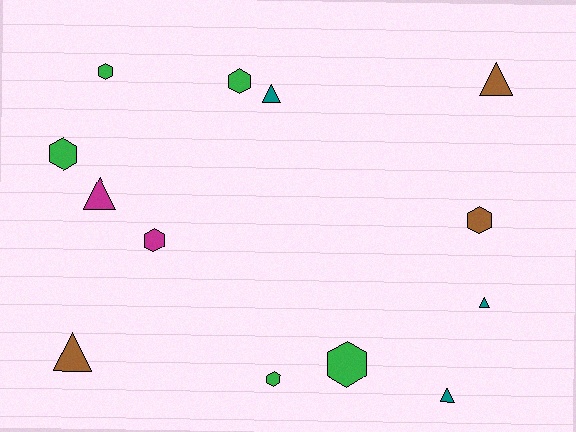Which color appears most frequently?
Green, with 5 objects.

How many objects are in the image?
There are 13 objects.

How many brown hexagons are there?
There is 1 brown hexagon.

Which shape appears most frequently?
Hexagon, with 7 objects.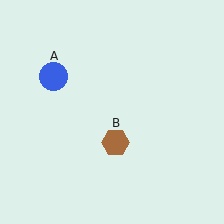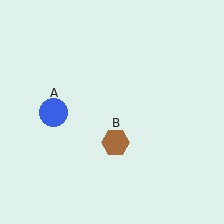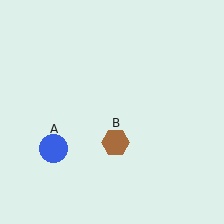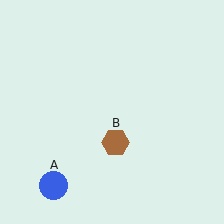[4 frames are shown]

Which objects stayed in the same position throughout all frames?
Brown hexagon (object B) remained stationary.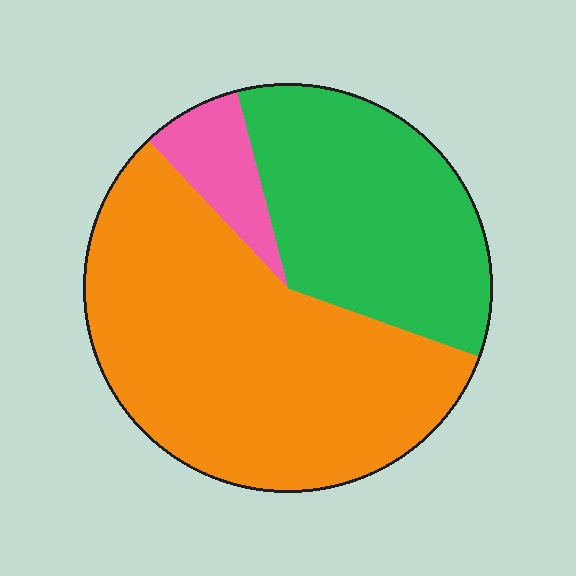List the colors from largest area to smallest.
From largest to smallest: orange, green, pink.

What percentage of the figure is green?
Green covers roughly 35% of the figure.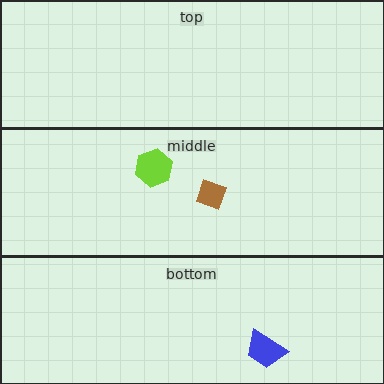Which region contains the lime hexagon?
The middle region.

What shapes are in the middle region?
The lime hexagon, the brown diamond.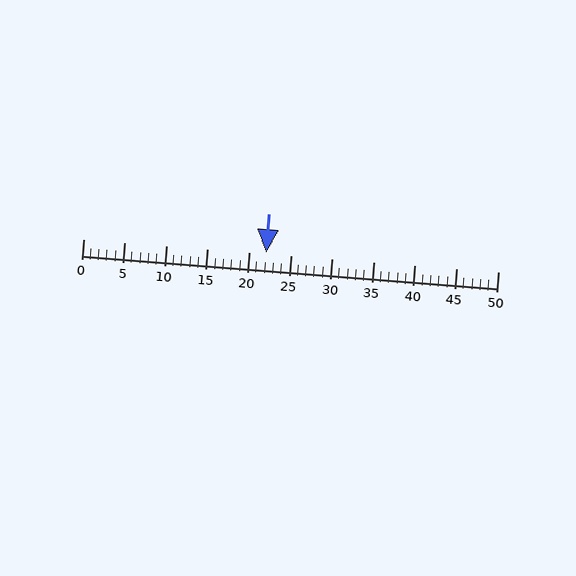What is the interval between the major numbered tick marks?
The major tick marks are spaced 5 units apart.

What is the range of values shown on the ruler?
The ruler shows values from 0 to 50.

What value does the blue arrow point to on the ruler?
The blue arrow points to approximately 22.